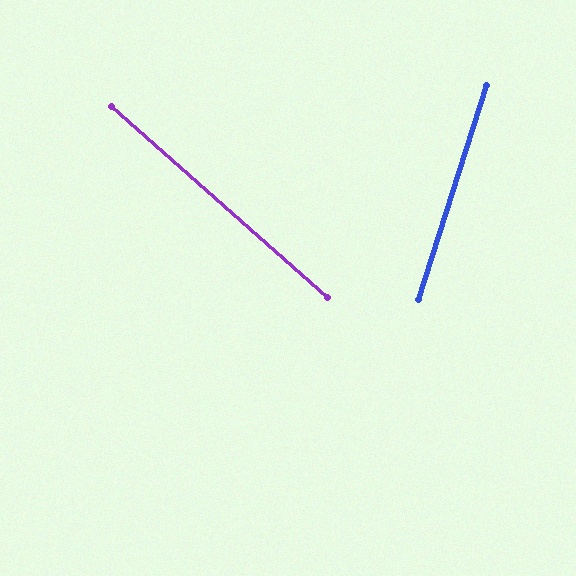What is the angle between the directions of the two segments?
Approximately 66 degrees.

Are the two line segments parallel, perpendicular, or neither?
Neither parallel nor perpendicular — they differ by about 66°.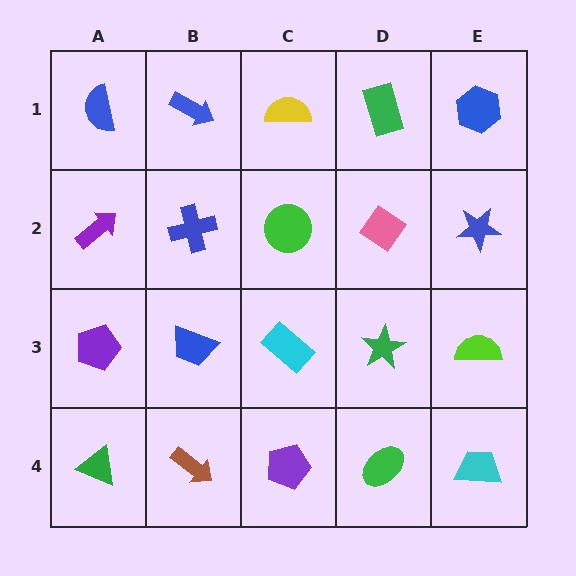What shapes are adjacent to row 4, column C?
A cyan rectangle (row 3, column C), a brown arrow (row 4, column B), a green ellipse (row 4, column D).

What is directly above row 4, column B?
A blue trapezoid.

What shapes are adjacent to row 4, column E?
A lime semicircle (row 3, column E), a green ellipse (row 4, column D).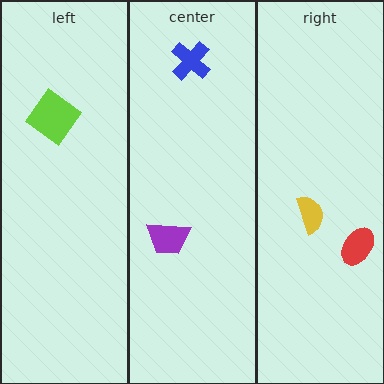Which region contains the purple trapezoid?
The center region.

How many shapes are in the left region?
1.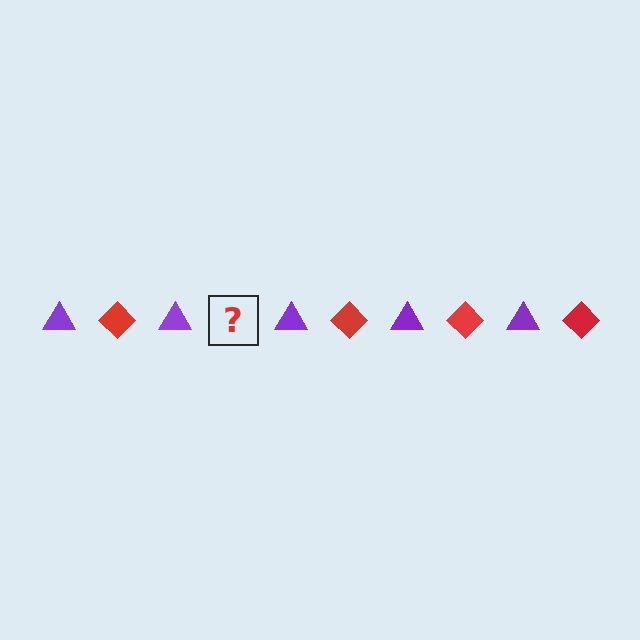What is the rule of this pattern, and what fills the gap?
The rule is that the pattern alternates between purple triangle and red diamond. The gap should be filled with a red diamond.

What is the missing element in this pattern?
The missing element is a red diamond.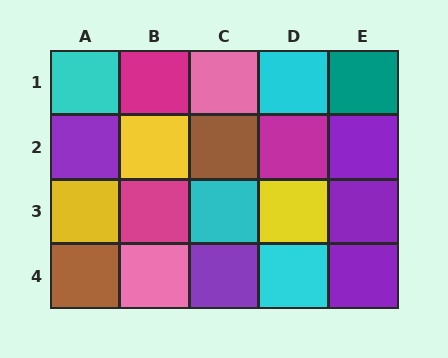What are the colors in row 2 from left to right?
Purple, yellow, brown, magenta, purple.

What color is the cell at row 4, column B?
Pink.